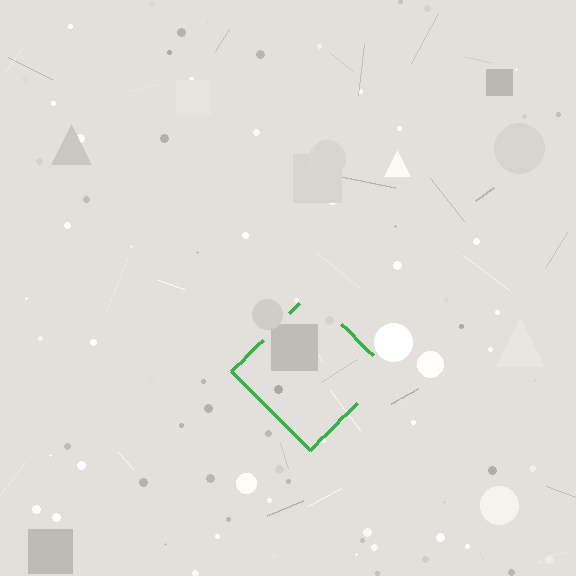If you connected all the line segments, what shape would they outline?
They would outline a diamond.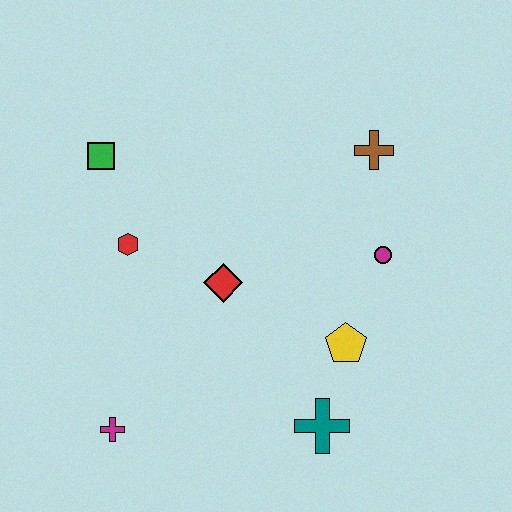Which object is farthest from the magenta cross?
The brown cross is farthest from the magenta cross.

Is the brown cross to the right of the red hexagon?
Yes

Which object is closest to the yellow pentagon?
The teal cross is closest to the yellow pentagon.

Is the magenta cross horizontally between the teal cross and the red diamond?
No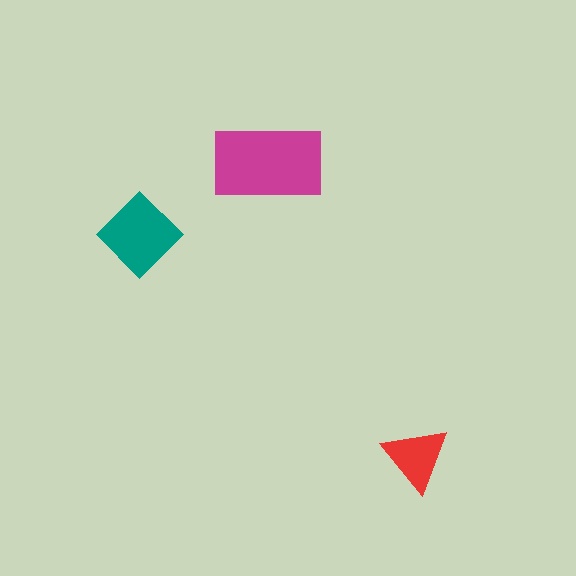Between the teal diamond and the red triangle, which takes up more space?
The teal diamond.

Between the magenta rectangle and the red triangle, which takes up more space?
The magenta rectangle.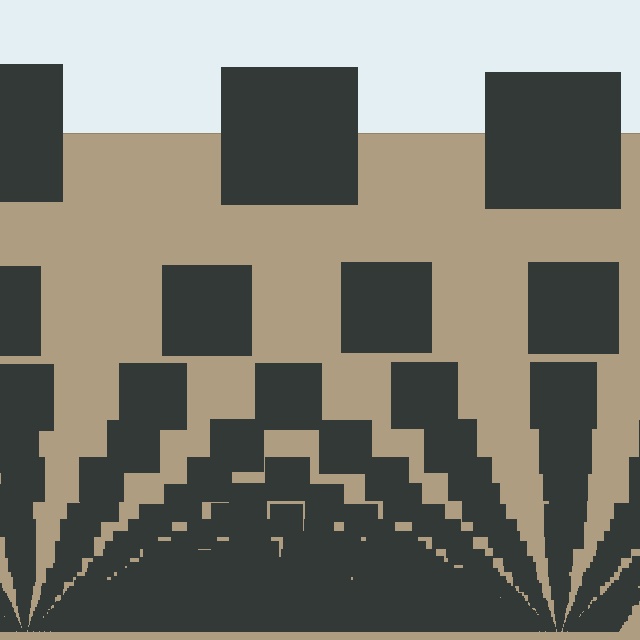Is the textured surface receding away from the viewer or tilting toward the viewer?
The surface appears to tilt toward the viewer. Texture elements get larger and sparser toward the top.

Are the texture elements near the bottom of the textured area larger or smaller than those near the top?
Smaller. The gradient is inverted — elements near the bottom are smaller and denser.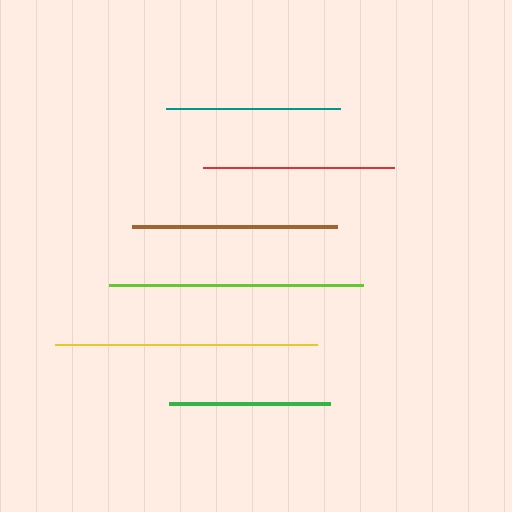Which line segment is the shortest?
The green line is the shortest at approximately 161 pixels.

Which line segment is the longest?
The yellow line is the longest at approximately 263 pixels.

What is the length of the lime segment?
The lime segment is approximately 254 pixels long.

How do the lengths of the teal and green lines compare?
The teal and green lines are approximately the same length.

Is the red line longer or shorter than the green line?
The red line is longer than the green line.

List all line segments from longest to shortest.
From longest to shortest: yellow, lime, brown, red, teal, green.